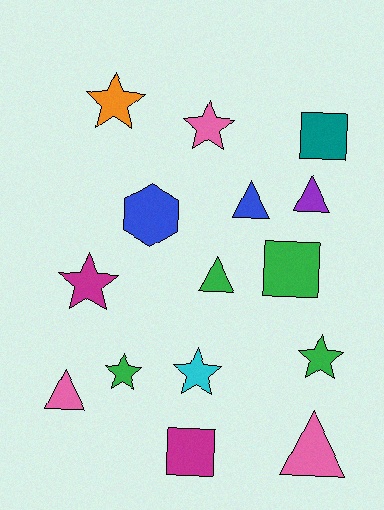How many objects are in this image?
There are 15 objects.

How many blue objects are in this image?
There are 2 blue objects.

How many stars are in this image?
There are 6 stars.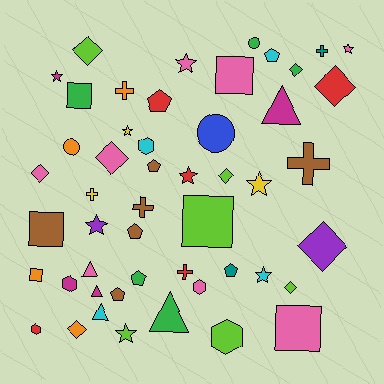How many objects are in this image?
There are 50 objects.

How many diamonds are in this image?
There are 9 diamonds.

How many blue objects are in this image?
There is 1 blue object.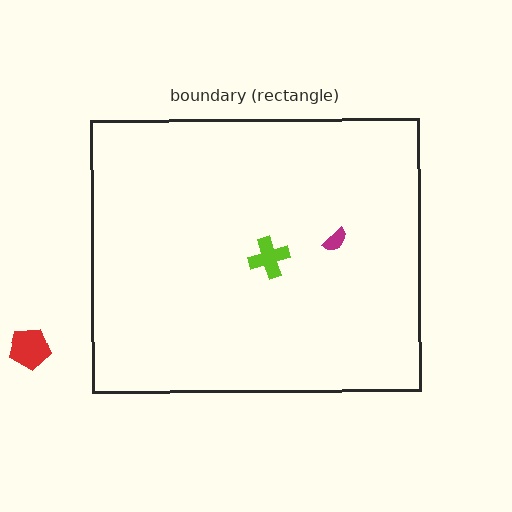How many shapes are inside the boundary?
2 inside, 1 outside.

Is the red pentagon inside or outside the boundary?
Outside.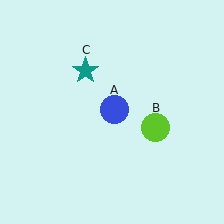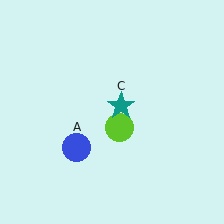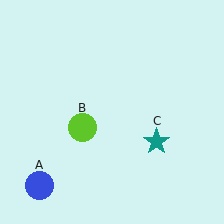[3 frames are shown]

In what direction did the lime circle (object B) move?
The lime circle (object B) moved left.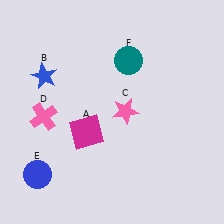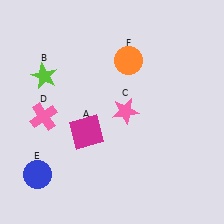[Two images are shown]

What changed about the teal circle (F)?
In Image 1, F is teal. In Image 2, it changed to orange.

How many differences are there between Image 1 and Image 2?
There are 2 differences between the two images.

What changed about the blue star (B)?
In Image 1, B is blue. In Image 2, it changed to lime.